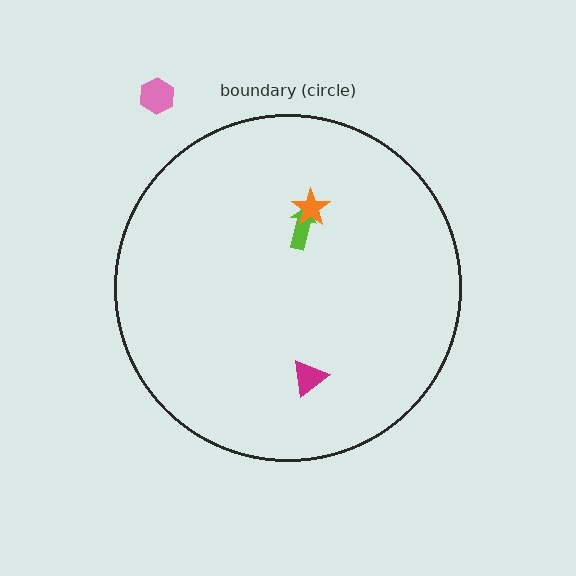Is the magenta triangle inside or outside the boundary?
Inside.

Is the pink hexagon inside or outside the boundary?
Outside.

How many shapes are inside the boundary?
3 inside, 1 outside.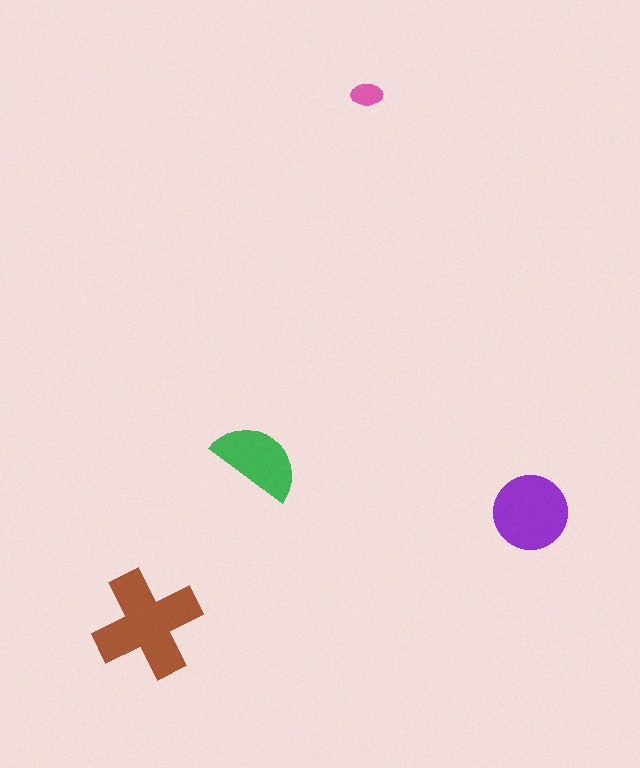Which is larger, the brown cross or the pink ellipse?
The brown cross.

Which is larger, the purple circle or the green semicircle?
The purple circle.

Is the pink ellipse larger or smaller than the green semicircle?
Smaller.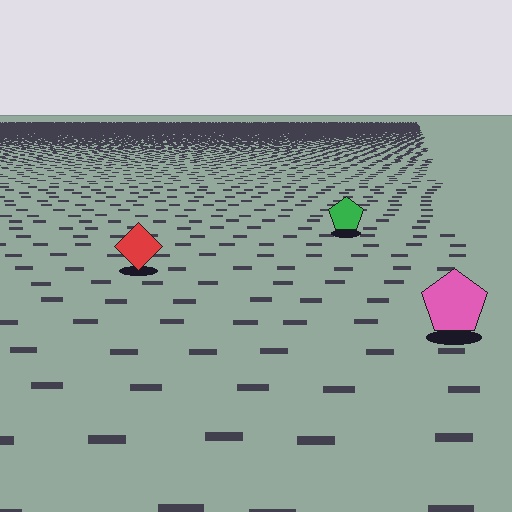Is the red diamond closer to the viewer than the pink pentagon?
No. The pink pentagon is closer — you can tell from the texture gradient: the ground texture is coarser near it.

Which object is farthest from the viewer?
The green pentagon is farthest from the viewer. It appears smaller and the ground texture around it is denser.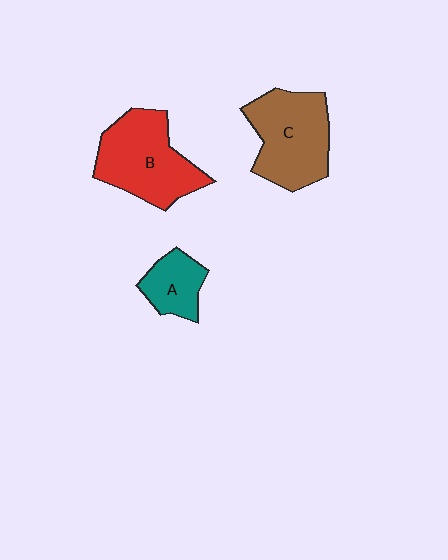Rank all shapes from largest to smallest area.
From largest to smallest: B (red), C (brown), A (teal).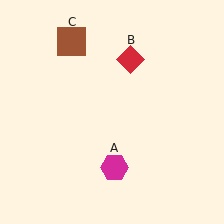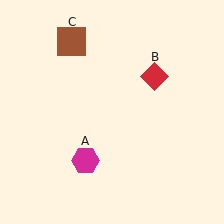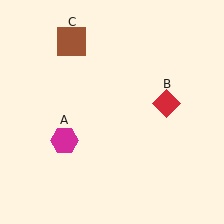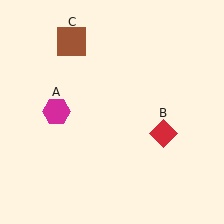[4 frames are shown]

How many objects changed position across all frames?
2 objects changed position: magenta hexagon (object A), red diamond (object B).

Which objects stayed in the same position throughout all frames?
Brown square (object C) remained stationary.